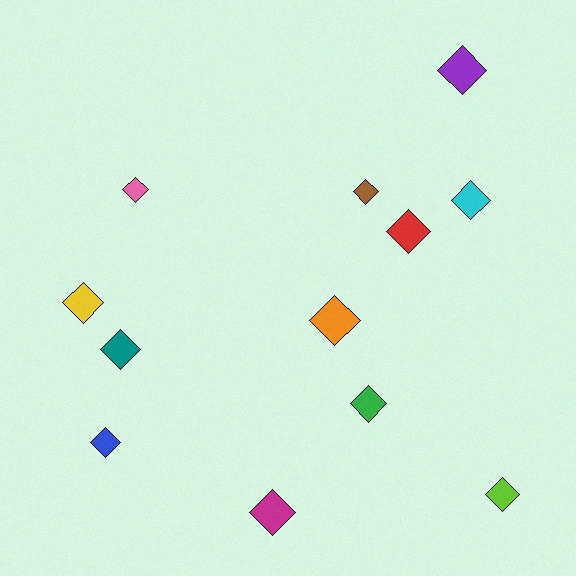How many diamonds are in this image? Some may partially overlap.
There are 12 diamonds.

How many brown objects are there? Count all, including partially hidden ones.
There is 1 brown object.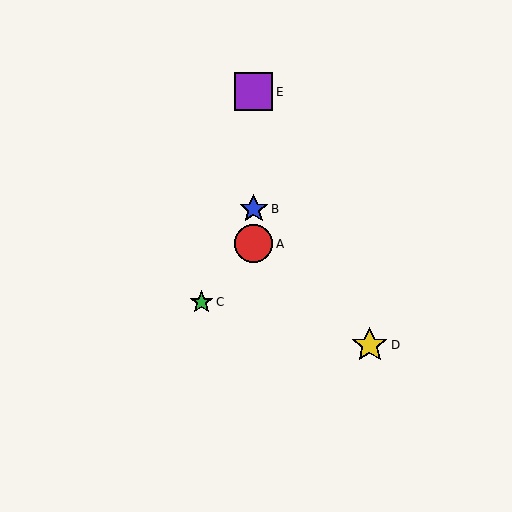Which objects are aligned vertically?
Objects A, B, E are aligned vertically.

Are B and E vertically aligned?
Yes, both are at x≈254.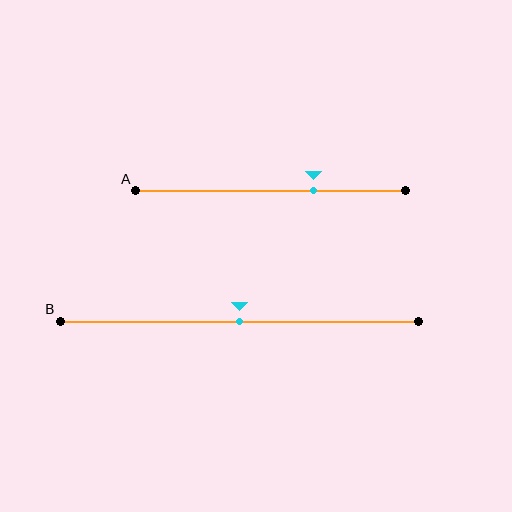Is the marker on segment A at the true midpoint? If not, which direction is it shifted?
No, the marker on segment A is shifted to the right by about 16% of the segment length.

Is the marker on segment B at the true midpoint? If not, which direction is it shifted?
Yes, the marker on segment B is at the true midpoint.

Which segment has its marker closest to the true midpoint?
Segment B has its marker closest to the true midpoint.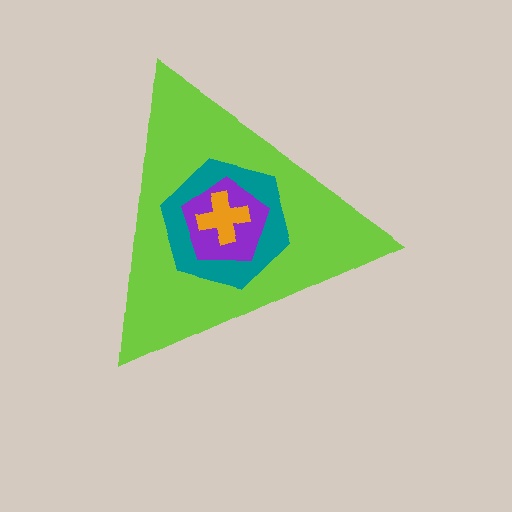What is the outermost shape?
The lime triangle.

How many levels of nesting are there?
4.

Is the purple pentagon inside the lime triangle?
Yes.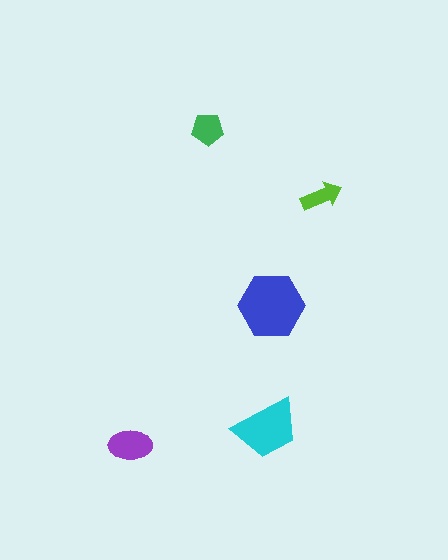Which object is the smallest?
The lime arrow.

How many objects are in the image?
There are 5 objects in the image.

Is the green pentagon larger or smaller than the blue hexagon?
Smaller.